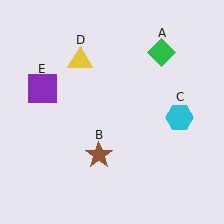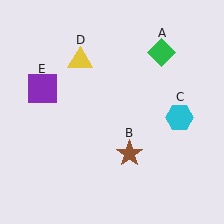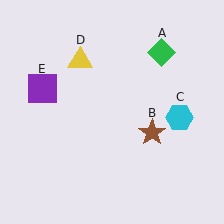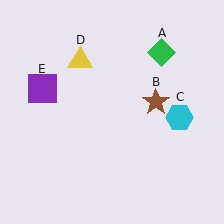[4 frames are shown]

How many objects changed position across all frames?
1 object changed position: brown star (object B).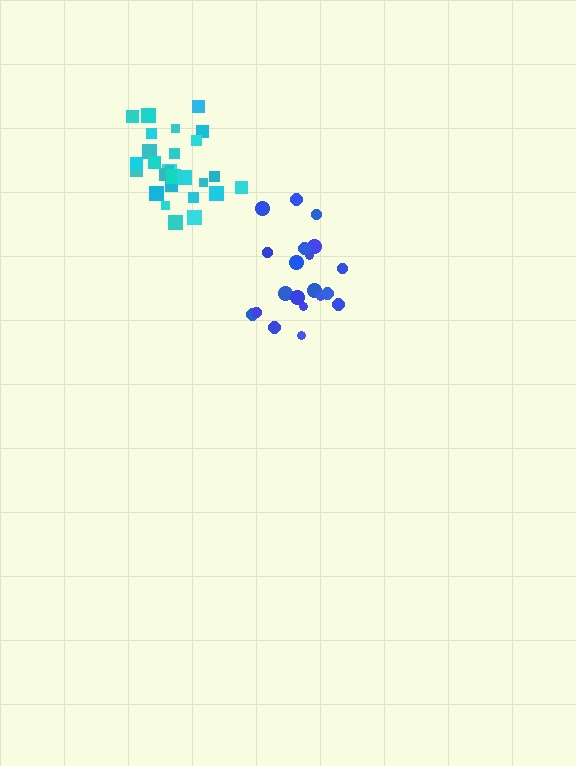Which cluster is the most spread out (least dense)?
Blue.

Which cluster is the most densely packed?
Cyan.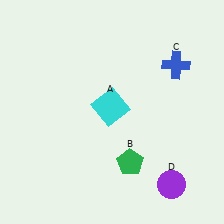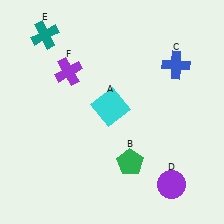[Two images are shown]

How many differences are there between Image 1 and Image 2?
There are 2 differences between the two images.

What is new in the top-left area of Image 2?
A purple cross (F) was added in the top-left area of Image 2.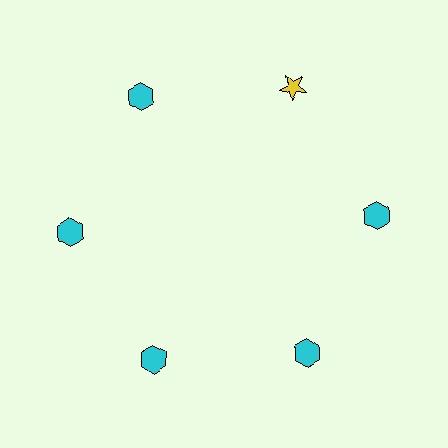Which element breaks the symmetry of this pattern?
The yellow star at roughly the 1 o'clock position breaks the symmetry. All other shapes are cyan hexagons.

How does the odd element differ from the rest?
It differs in both color (yellow instead of cyan) and shape (star instead of hexagon).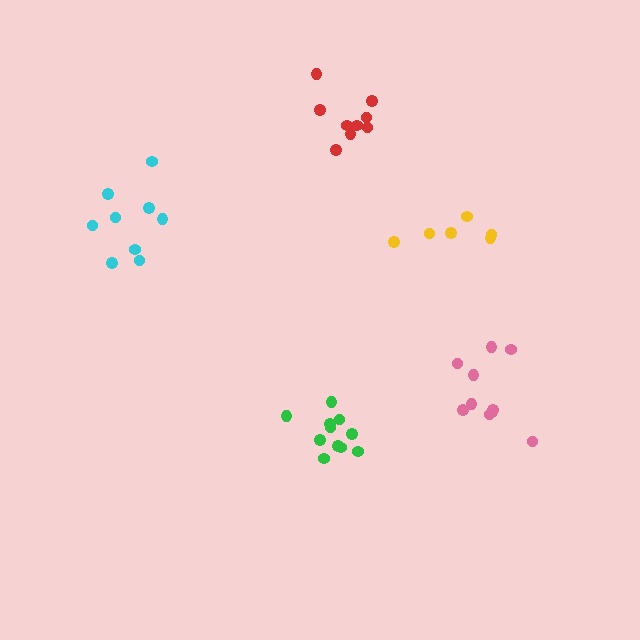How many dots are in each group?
Group 1: 11 dots, Group 2: 10 dots, Group 3: 9 dots, Group 4: 9 dots, Group 5: 6 dots (45 total).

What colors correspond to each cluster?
The clusters are colored: green, pink, cyan, red, yellow.